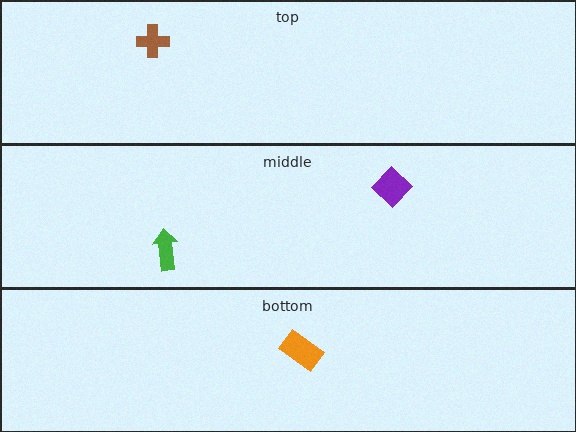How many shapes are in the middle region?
2.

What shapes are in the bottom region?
The orange rectangle.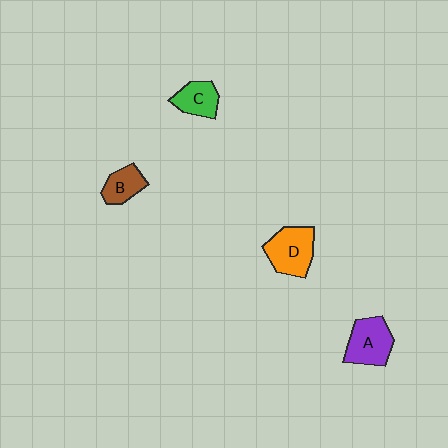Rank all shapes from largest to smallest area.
From largest to smallest: D (orange), A (purple), C (green), B (brown).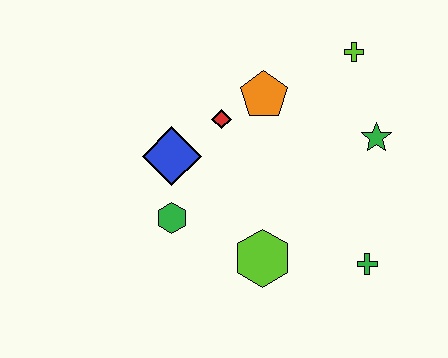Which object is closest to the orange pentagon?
The red diamond is closest to the orange pentagon.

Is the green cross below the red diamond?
Yes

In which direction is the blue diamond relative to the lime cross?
The blue diamond is to the left of the lime cross.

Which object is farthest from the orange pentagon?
The green cross is farthest from the orange pentagon.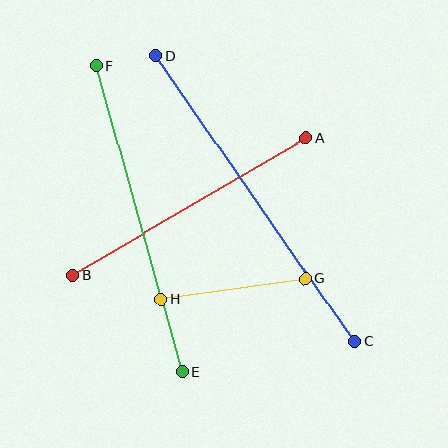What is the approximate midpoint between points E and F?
The midpoint is at approximately (139, 219) pixels.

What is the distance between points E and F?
The distance is approximately 318 pixels.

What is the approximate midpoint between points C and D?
The midpoint is at approximately (255, 199) pixels.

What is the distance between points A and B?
The distance is approximately 271 pixels.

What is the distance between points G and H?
The distance is approximately 146 pixels.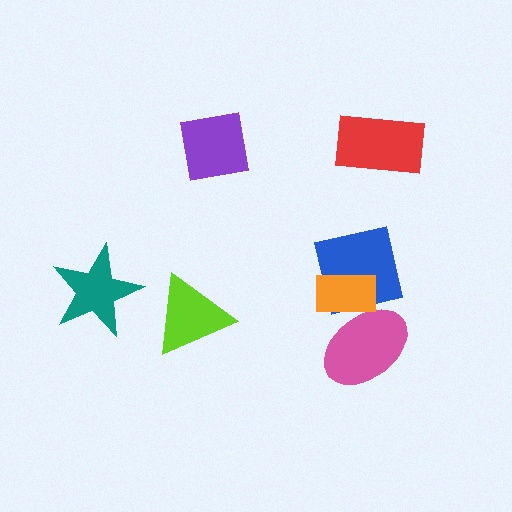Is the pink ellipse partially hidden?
Yes, it is partially covered by another shape.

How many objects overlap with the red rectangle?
0 objects overlap with the red rectangle.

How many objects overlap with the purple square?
0 objects overlap with the purple square.